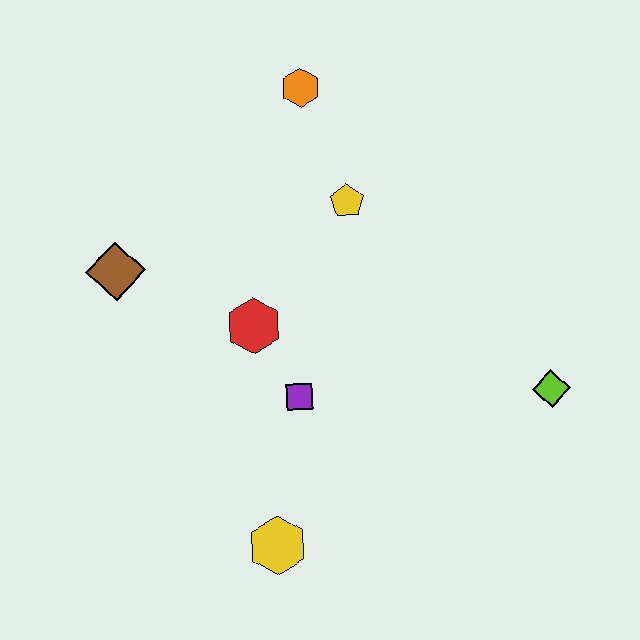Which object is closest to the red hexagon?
The purple square is closest to the red hexagon.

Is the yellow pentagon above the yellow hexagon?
Yes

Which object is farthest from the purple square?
The orange hexagon is farthest from the purple square.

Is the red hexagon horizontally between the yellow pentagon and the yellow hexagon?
No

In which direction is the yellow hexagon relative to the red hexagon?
The yellow hexagon is below the red hexagon.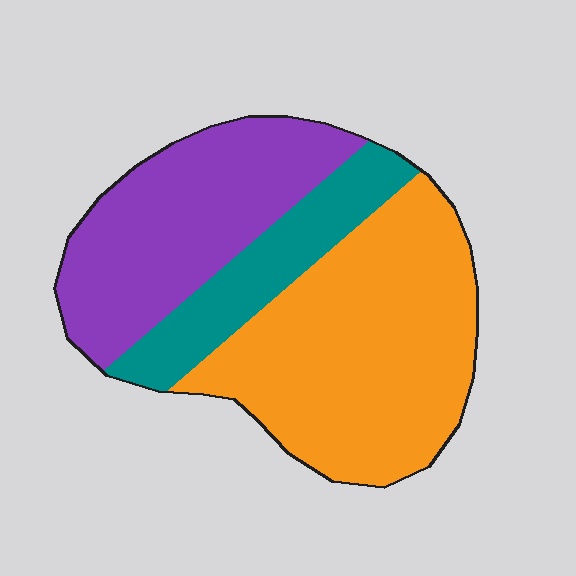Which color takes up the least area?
Teal, at roughly 20%.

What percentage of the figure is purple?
Purple covers around 35% of the figure.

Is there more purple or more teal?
Purple.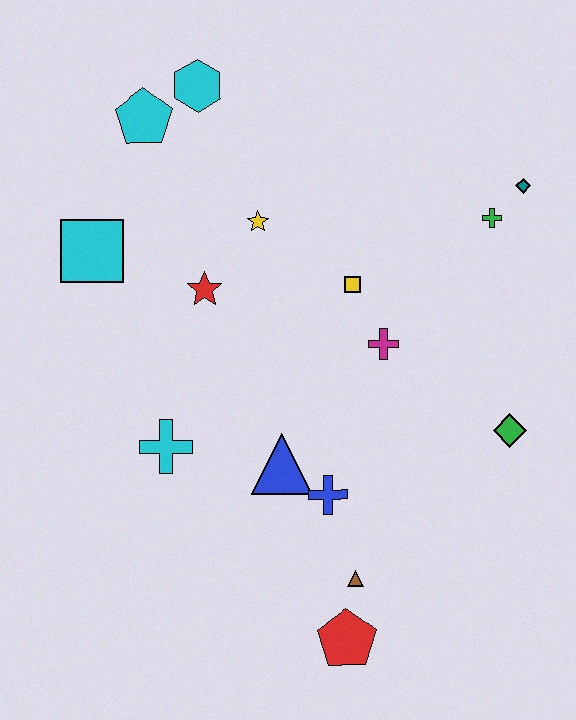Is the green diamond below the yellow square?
Yes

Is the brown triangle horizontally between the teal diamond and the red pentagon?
Yes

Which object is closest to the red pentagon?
The brown triangle is closest to the red pentagon.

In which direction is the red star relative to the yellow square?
The red star is to the left of the yellow square.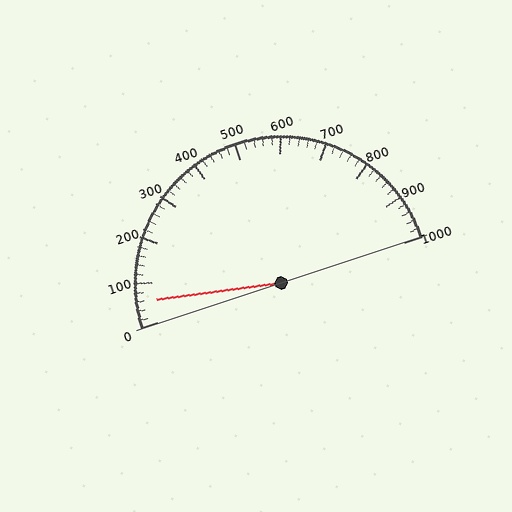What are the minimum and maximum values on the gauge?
The gauge ranges from 0 to 1000.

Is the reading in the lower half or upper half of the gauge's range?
The reading is in the lower half of the range (0 to 1000).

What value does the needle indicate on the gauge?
The needle indicates approximately 60.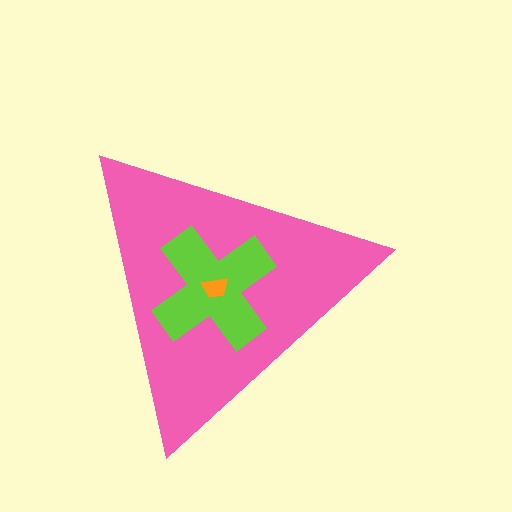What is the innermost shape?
The orange trapezoid.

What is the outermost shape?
The pink triangle.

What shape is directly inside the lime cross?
The orange trapezoid.